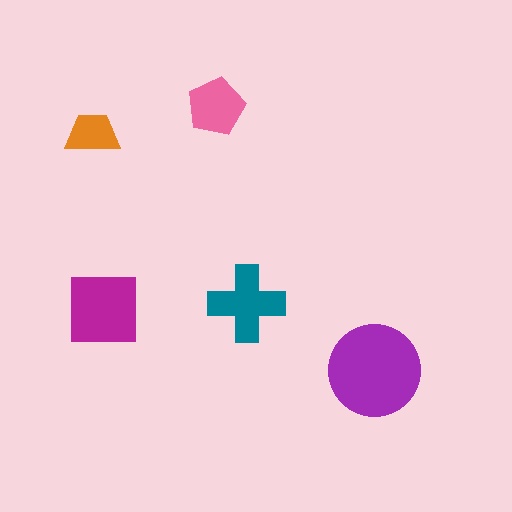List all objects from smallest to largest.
The orange trapezoid, the pink pentagon, the teal cross, the magenta square, the purple circle.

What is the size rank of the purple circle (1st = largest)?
1st.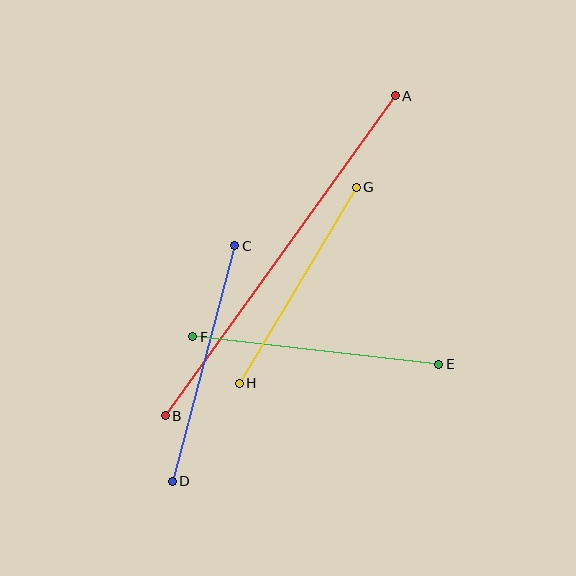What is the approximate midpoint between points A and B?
The midpoint is at approximately (280, 256) pixels.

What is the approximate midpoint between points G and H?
The midpoint is at approximately (298, 285) pixels.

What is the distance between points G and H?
The distance is approximately 228 pixels.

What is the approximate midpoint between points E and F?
The midpoint is at approximately (316, 350) pixels.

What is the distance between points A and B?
The distance is approximately 394 pixels.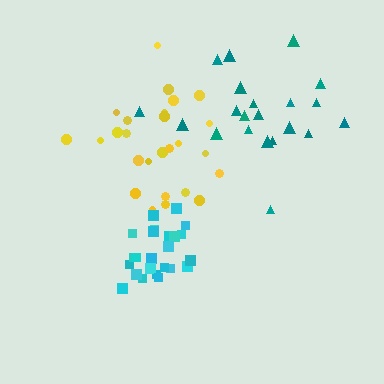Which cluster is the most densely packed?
Cyan.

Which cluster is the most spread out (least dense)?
Teal.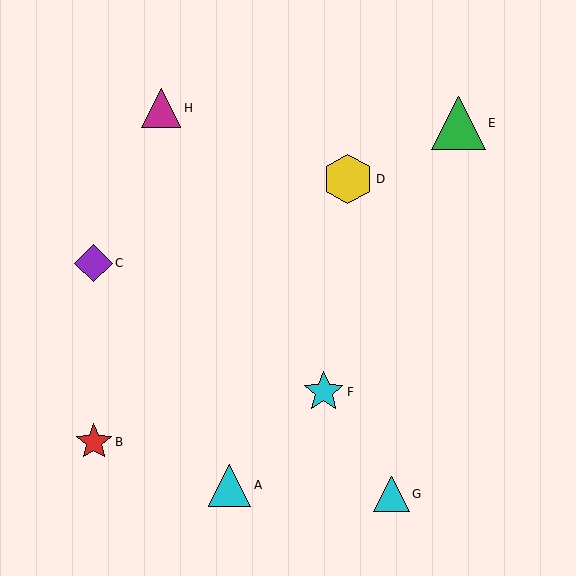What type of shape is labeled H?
Shape H is a magenta triangle.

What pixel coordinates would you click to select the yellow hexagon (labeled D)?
Click at (348, 179) to select the yellow hexagon D.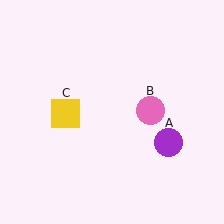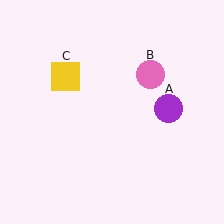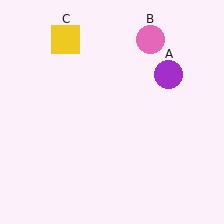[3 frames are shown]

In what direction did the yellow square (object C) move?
The yellow square (object C) moved up.